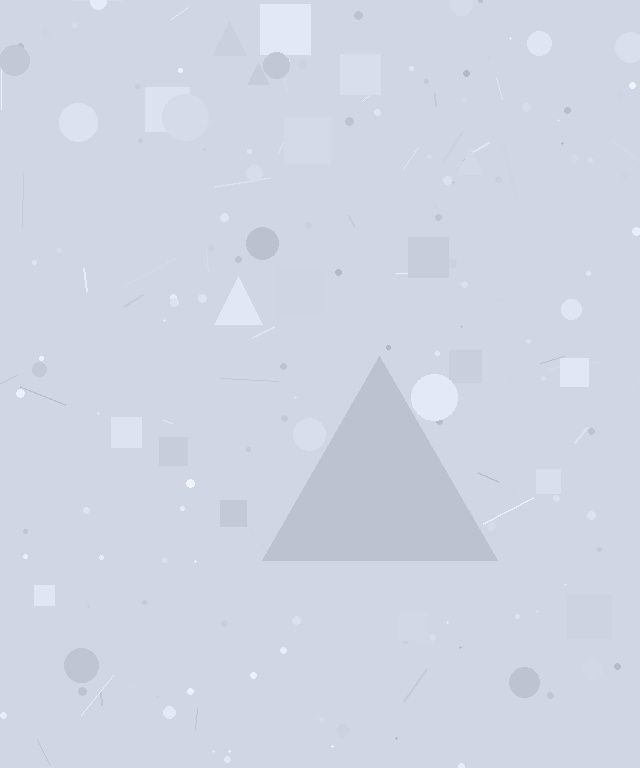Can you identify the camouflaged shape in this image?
The camouflaged shape is a triangle.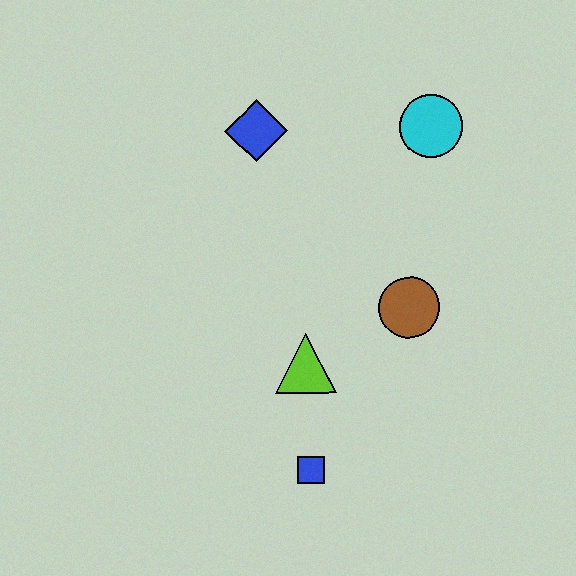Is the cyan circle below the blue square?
No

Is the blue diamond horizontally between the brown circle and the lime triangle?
No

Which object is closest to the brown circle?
The lime triangle is closest to the brown circle.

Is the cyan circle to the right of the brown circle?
Yes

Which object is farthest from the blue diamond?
The blue square is farthest from the blue diamond.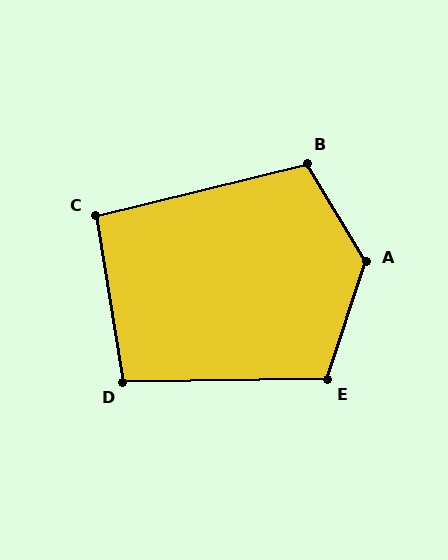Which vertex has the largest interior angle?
A, at approximately 131 degrees.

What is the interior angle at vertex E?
Approximately 109 degrees (obtuse).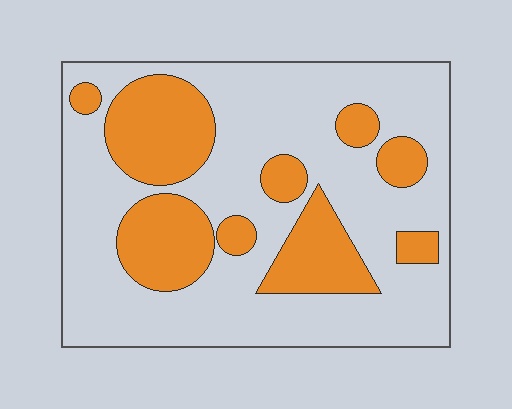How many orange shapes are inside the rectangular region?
9.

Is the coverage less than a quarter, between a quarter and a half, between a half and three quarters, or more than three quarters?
Between a quarter and a half.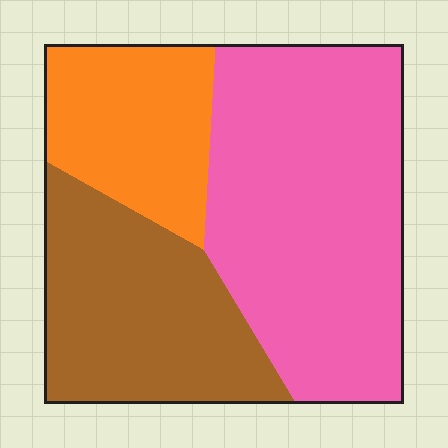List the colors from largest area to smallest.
From largest to smallest: pink, brown, orange.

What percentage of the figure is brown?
Brown covers roughly 30% of the figure.